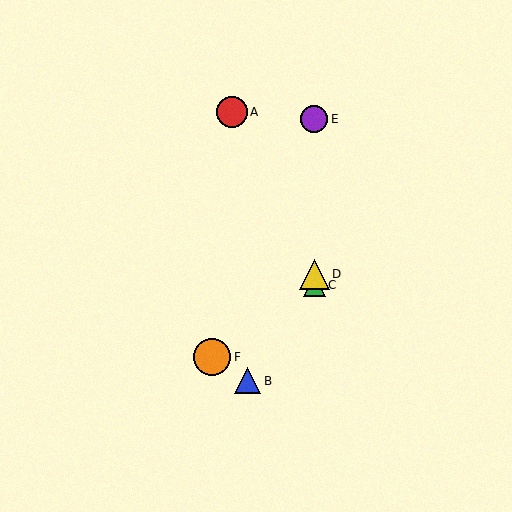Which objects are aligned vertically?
Objects C, D, E are aligned vertically.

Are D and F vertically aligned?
No, D is at x≈314 and F is at x≈212.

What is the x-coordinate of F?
Object F is at x≈212.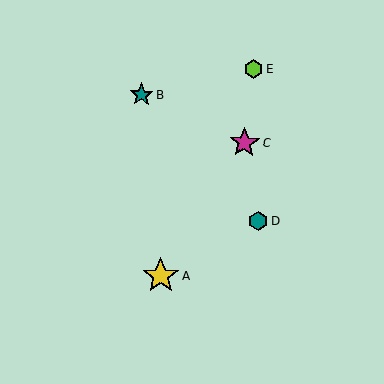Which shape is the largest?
The yellow star (labeled A) is the largest.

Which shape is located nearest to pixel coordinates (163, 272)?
The yellow star (labeled A) at (161, 275) is nearest to that location.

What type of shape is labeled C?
Shape C is a magenta star.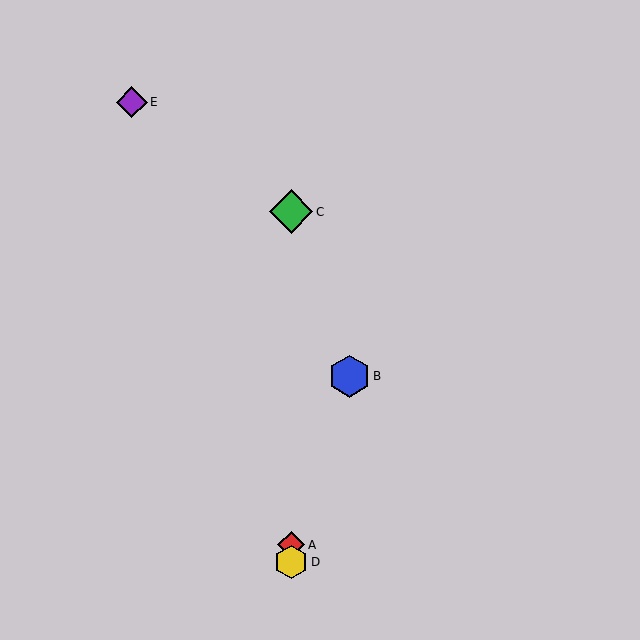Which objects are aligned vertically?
Objects A, C, D are aligned vertically.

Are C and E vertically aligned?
No, C is at x≈291 and E is at x≈132.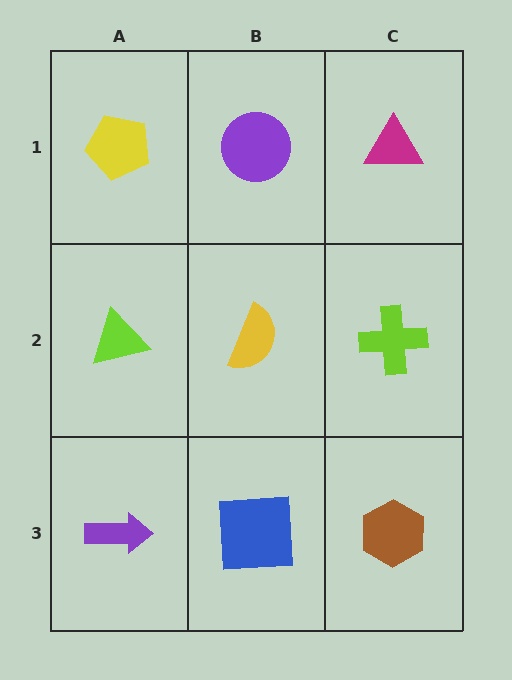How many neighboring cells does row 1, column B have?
3.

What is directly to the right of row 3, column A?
A blue square.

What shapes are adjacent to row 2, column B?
A purple circle (row 1, column B), a blue square (row 3, column B), a lime triangle (row 2, column A), a lime cross (row 2, column C).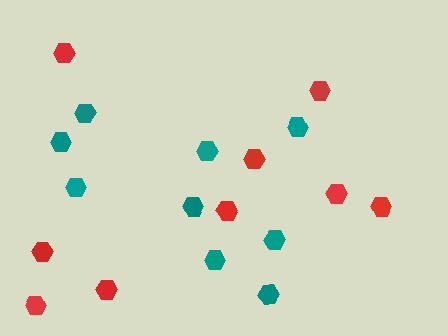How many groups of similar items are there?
There are 2 groups: one group of red hexagons (9) and one group of teal hexagons (9).